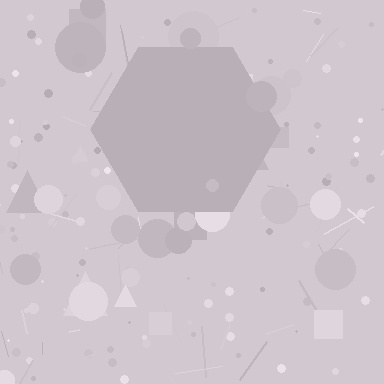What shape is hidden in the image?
A hexagon is hidden in the image.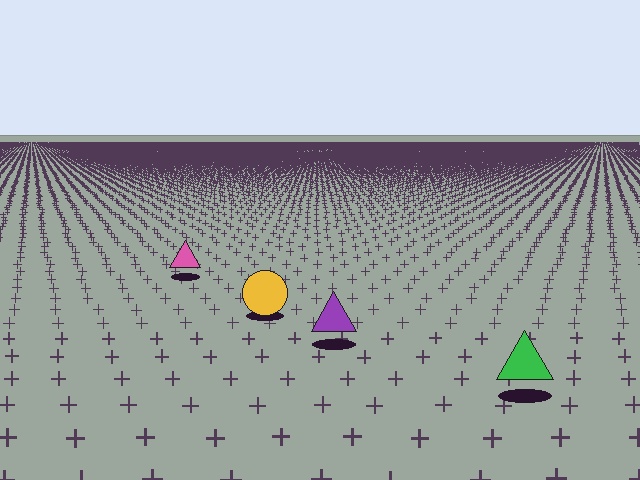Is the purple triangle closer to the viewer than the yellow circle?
Yes. The purple triangle is closer — you can tell from the texture gradient: the ground texture is coarser near it.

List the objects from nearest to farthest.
From nearest to farthest: the green triangle, the purple triangle, the yellow circle, the pink triangle.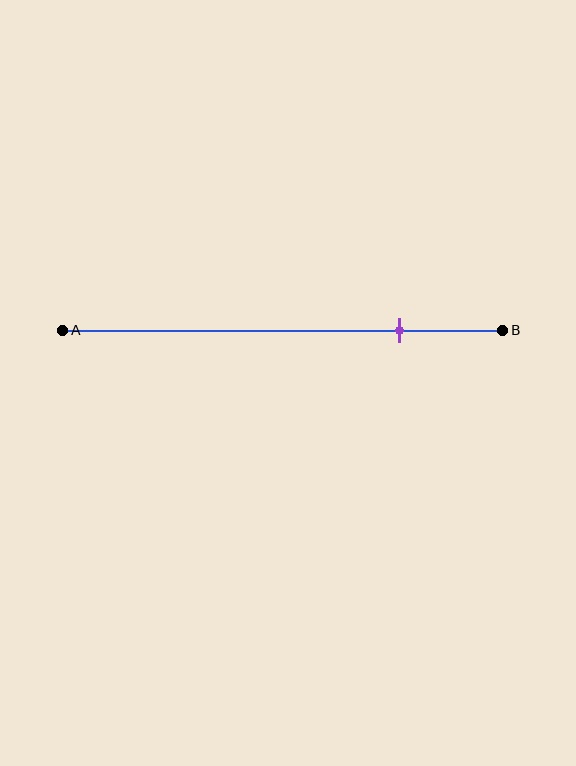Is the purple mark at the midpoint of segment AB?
No, the mark is at about 75% from A, not at the 50% midpoint.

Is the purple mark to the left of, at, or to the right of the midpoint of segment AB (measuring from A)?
The purple mark is to the right of the midpoint of segment AB.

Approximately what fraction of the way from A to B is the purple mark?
The purple mark is approximately 75% of the way from A to B.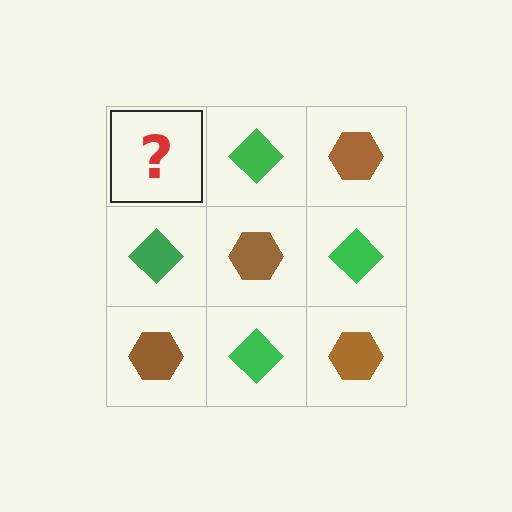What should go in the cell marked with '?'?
The missing cell should contain a brown hexagon.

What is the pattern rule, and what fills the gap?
The rule is that it alternates brown hexagon and green diamond in a checkerboard pattern. The gap should be filled with a brown hexagon.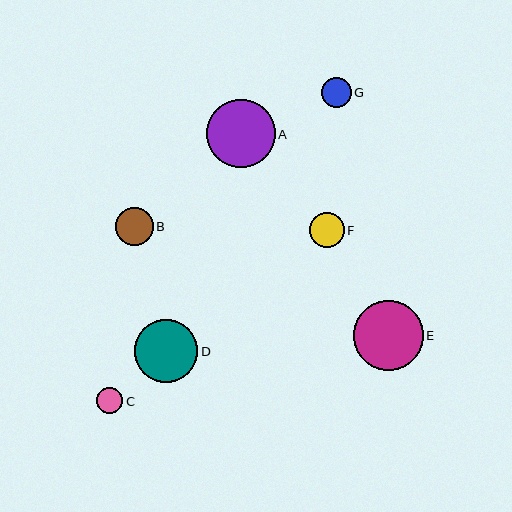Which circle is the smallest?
Circle C is the smallest with a size of approximately 26 pixels.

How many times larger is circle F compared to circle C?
Circle F is approximately 1.3 times the size of circle C.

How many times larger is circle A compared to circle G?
Circle A is approximately 2.3 times the size of circle G.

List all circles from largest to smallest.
From largest to smallest: E, A, D, B, F, G, C.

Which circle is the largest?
Circle E is the largest with a size of approximately 70 pixels.